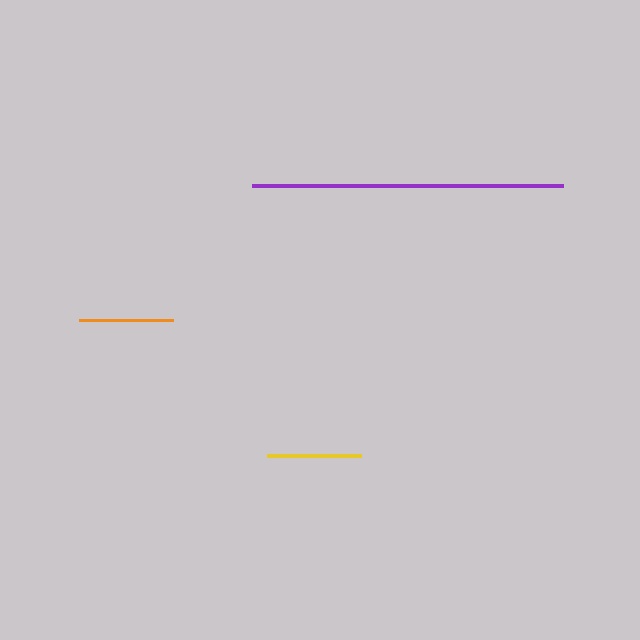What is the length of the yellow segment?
The yellow segment is approximately 94 pixels long.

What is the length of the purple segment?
The purple segment is approximately 310 pixels long.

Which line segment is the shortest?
The yellow line is the shortest at approximately 94 pixels.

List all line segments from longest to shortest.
From longest to shortest: purple, orange, yellow.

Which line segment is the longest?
The purple line is the longest at approximately 310 pixels.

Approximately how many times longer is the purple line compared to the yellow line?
The purple line is approximately 3.3 times the length of the yellow line.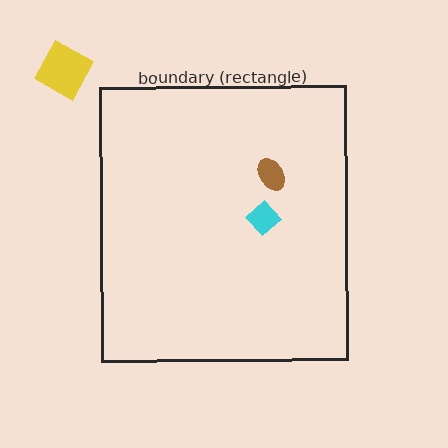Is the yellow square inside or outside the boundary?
Outside.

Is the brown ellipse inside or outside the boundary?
Inside.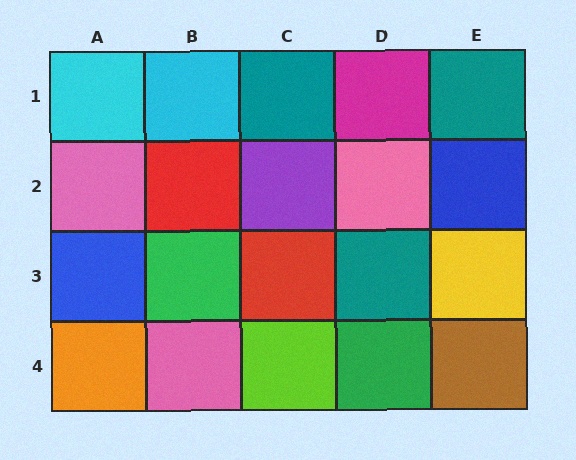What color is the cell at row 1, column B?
Cyan.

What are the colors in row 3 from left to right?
Blue, green, red, teal, yellow.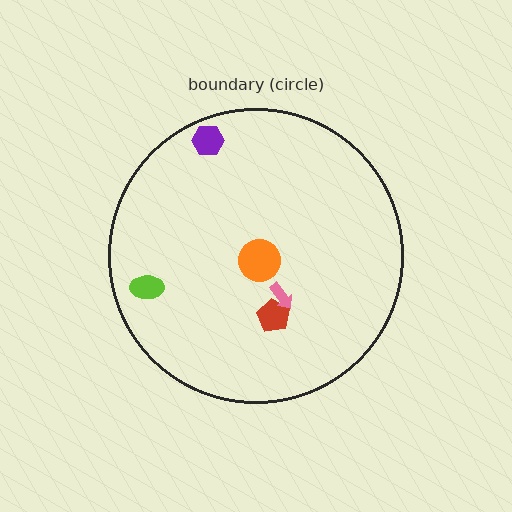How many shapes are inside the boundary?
5 inside, 0 outside.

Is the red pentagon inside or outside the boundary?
Inside.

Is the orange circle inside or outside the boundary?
Inside.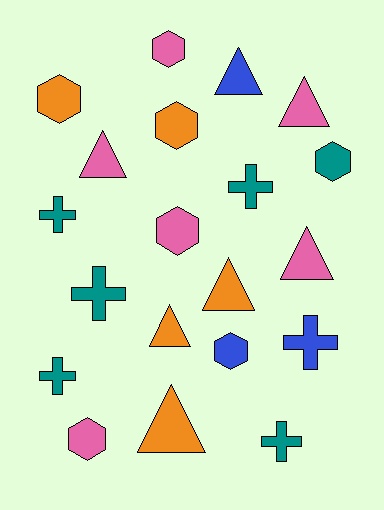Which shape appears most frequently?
Triangle, with 7 objects.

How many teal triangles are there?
There are no teal triangles.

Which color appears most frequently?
Teal, with 6 objects.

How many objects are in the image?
There are 20 objects.